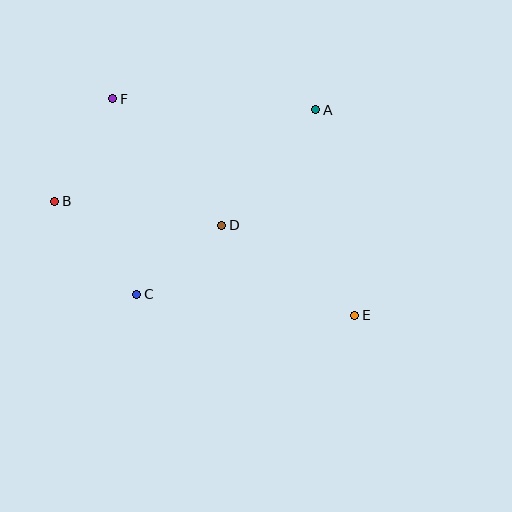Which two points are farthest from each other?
Points E and F are farthest from each other.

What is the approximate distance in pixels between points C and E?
The distance between C and E is approximately 219 pixels.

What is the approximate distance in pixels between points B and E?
The distance between B and E is approximately 321 pixels.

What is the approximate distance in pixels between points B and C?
The distance between B and C is approximately 124 pixels.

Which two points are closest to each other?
Points C and D are closest to each other.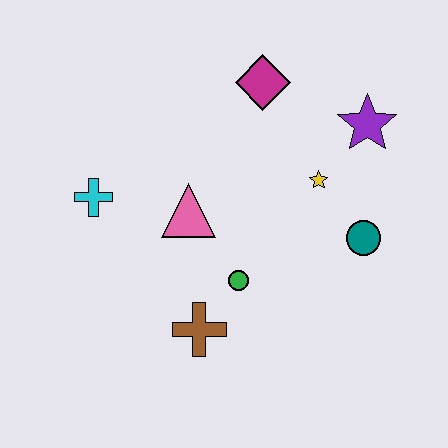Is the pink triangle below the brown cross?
No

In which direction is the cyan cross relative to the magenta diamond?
The cyan cross is to the left of the magenta diamond.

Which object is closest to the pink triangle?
The green circle is closest to the pink triangle.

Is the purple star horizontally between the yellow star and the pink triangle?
No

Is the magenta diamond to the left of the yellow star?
Yes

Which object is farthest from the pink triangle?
The purple star is farthest from the pink triangle.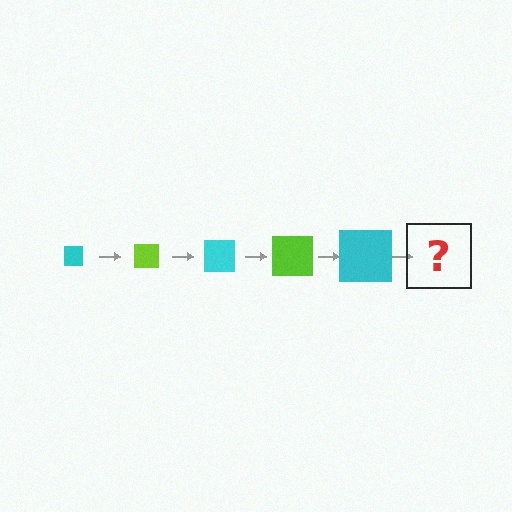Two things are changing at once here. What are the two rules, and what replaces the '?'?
The two rules are that the square grows larger each step and the color cycles through cyan and lime. The '?' should be a lime square, larger than the previous one.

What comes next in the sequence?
The next element should be a lime square, larger than the previous one.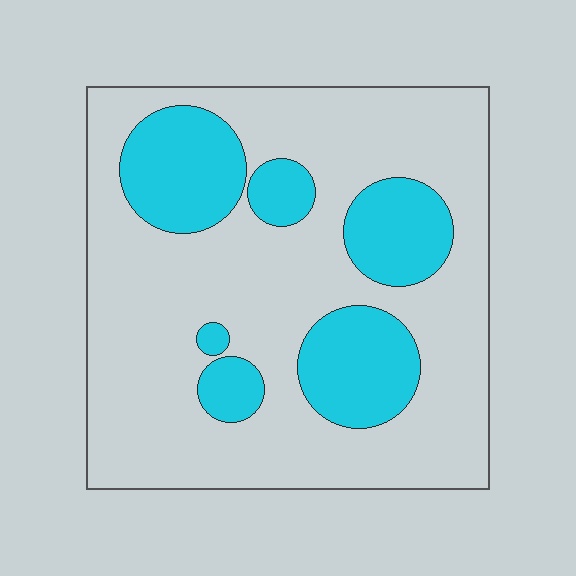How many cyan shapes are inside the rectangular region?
6.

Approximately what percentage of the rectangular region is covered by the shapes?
Approximately 25%.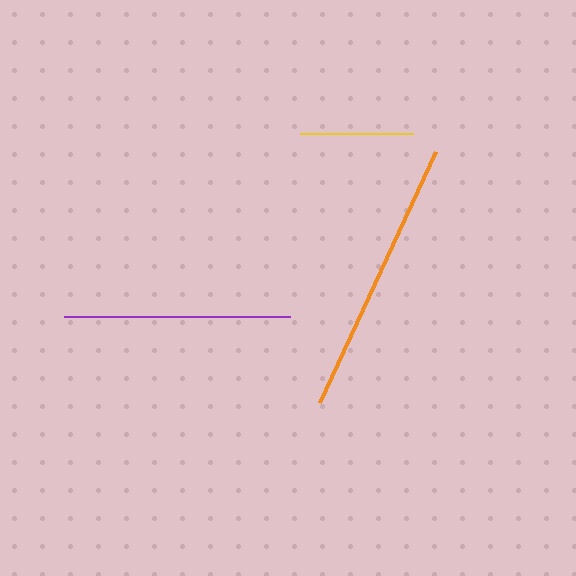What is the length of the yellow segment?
The yellow segment is approximately 113 pixels long.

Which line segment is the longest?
The orange line is the longest at approximately 277 pixels.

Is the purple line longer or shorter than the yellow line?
The purple line is longer than the yellow line.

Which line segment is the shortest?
The yellow line is the shortest at approximately 113 pixels.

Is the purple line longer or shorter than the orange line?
The orange line is longer than the purple line.